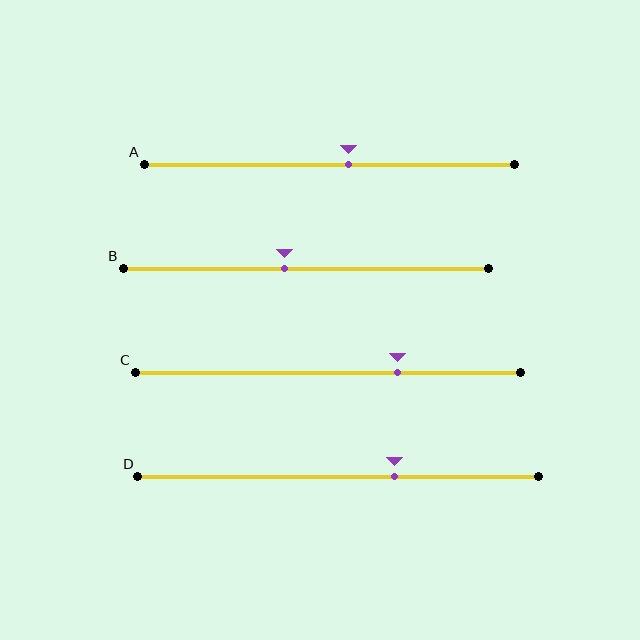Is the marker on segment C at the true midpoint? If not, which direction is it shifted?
No, the marker on segment C is shifted to the right by about 18% of the segment length.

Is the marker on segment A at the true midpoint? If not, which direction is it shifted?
No, the marker on segment A is shifted to the right by about 5% of the segment length.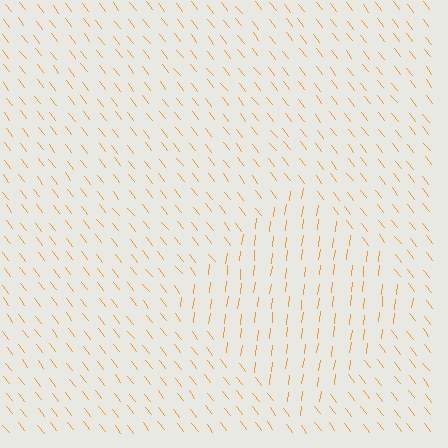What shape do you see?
I see a diamond.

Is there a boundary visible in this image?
Yes, there is a texture boundary formed by a change in line orientation.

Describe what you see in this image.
The image is filled with small orange line segments. A diamond region in the image has lines oriented differently from the surrounding lines, creating a visible texture boundary.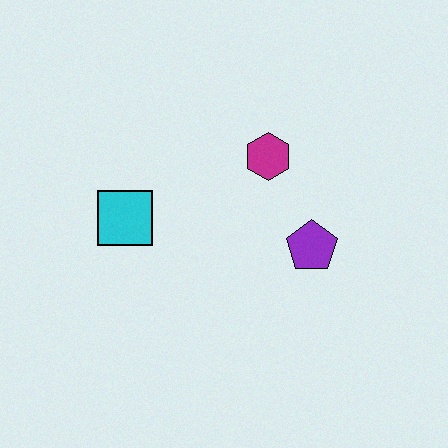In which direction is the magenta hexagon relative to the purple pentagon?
The magenta hexagon is above the purple pentagon.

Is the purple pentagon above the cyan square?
No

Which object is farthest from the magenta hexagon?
The cyan square is farthest from the magenta hexagon.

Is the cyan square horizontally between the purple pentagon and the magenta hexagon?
No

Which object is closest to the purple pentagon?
The magenta hexagon is closest to the purple pentagon.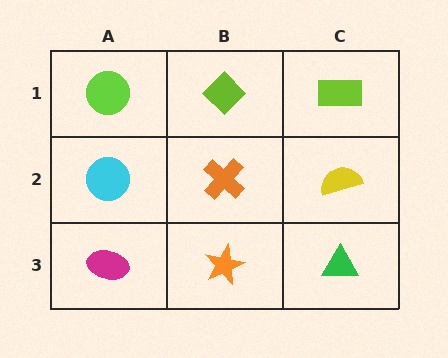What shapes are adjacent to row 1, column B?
An orange cross (row 2, column B), a lime circle (row 1, column A), a lime rectangle (row 1, column C).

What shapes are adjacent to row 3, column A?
A cyan circle (row 2, column A), an orange star (row 3, column B).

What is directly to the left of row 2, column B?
A cyan circle.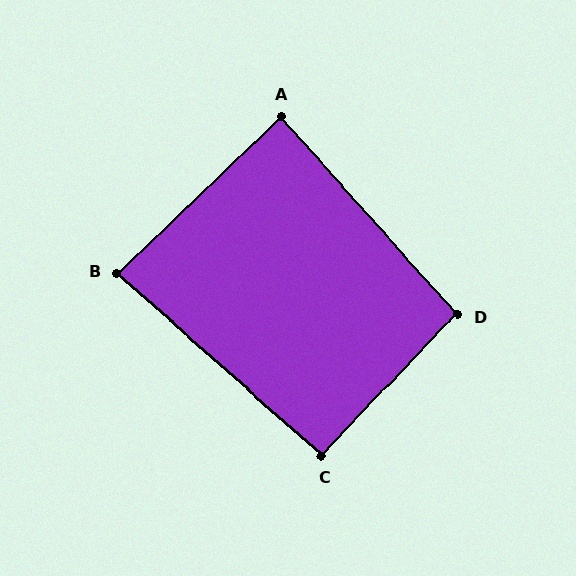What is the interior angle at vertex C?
Approximately 92 degrees (approximately right).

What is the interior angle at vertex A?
Approximately 88 degrees (approximately right).